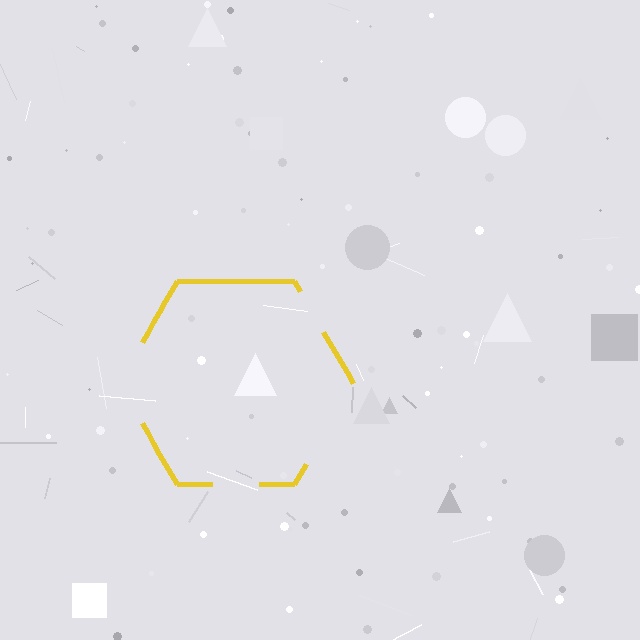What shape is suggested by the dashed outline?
The dashed outline suggests a hexagon.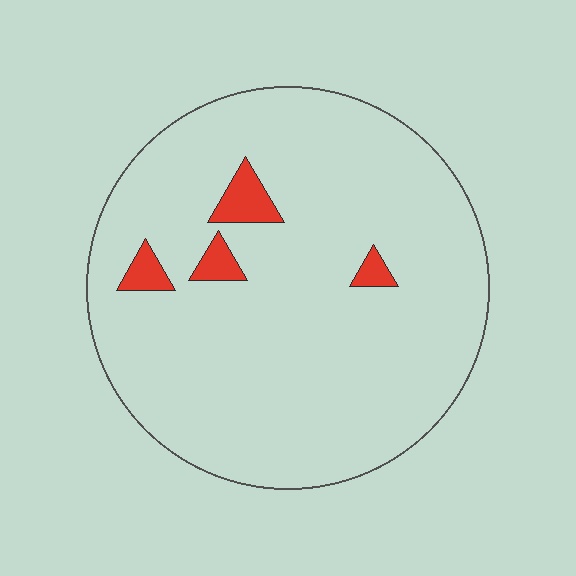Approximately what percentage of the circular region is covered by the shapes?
Approximately 5%.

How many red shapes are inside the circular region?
4.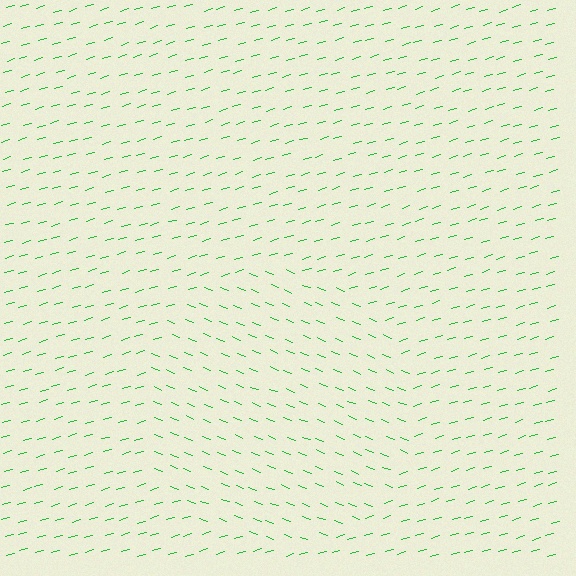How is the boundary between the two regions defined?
The boundary is defined purely by a change in line orientation (approximately 38 degrees difference). All lines are the same color and thickness.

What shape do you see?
I see a circle.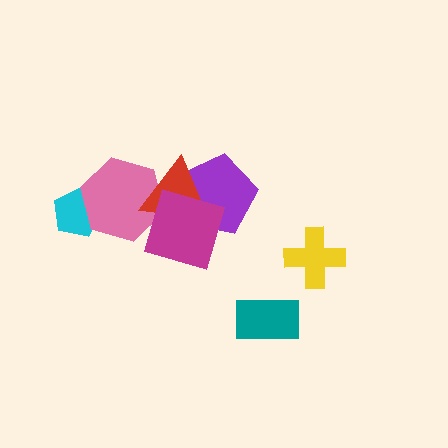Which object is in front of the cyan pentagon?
The pink hexagon is in front of the cyan pentagon.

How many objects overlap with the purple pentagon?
2 objects overlap with the purple pentagon.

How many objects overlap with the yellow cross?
0 objects overlap with the yellow cross.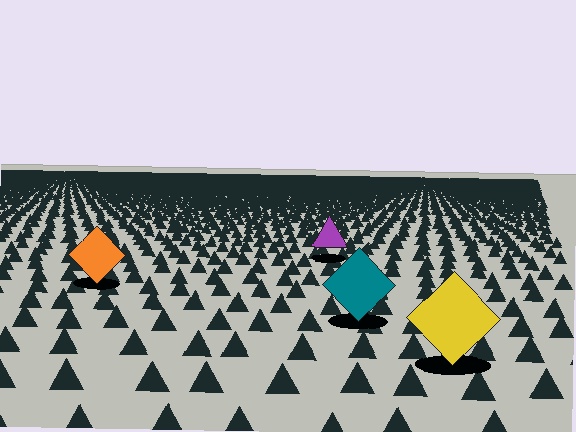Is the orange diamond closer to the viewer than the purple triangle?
Yes. The orange diamond is closer — you can tell from the texture gradient: the ground texture is coarser near it.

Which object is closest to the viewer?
The yellow diamond is closest. The texture marks near it are larger and more spread out.